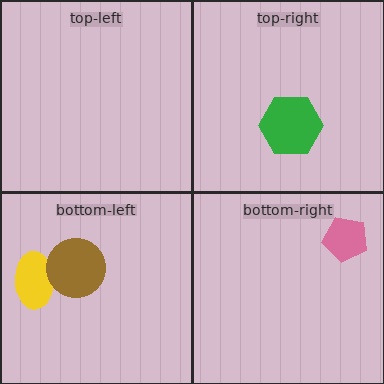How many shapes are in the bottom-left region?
2.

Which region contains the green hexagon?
The top-right region.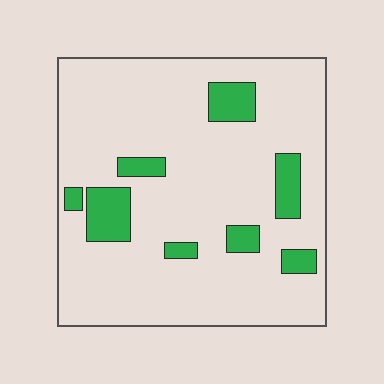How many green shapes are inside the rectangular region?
8.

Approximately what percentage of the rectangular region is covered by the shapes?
Approximately 15%.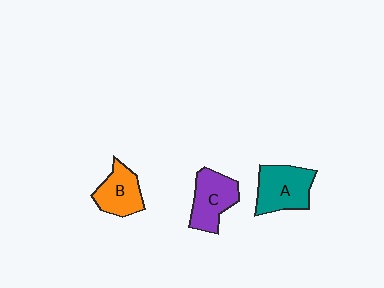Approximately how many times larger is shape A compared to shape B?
Approximately 1.3 times.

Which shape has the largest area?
Shape A (teal).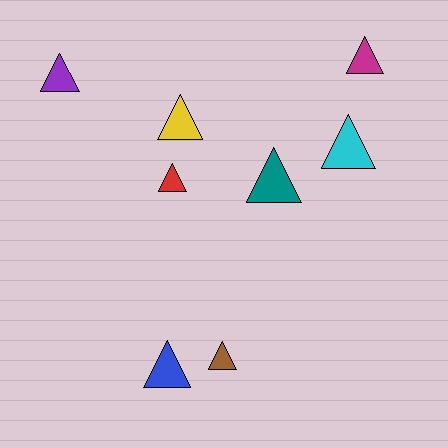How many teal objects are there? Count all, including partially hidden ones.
There is 1 teal object.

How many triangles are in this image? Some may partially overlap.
There are 8 triangles.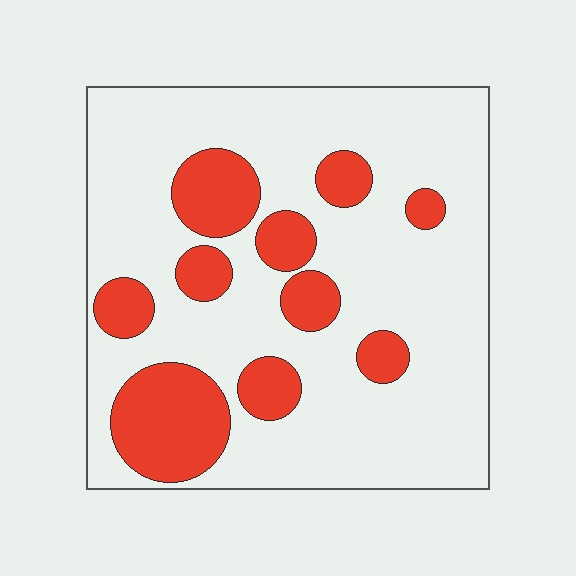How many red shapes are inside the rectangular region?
10.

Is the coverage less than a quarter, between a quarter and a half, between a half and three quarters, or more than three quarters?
Less than a quarter.